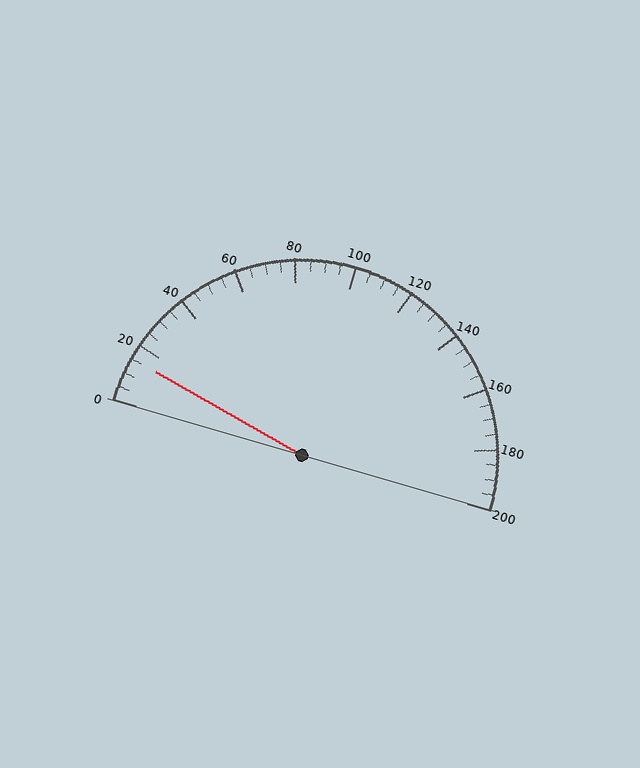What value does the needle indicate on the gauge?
The needle indicates approximately 15.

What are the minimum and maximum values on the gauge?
The gauge ranges from 0 to 200.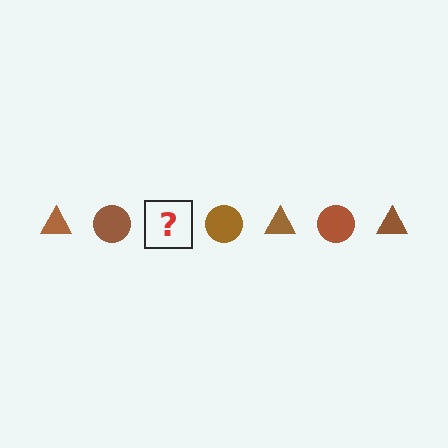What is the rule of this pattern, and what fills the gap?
The rule is that the pattern cycles through triangle, circle shapes in brown. The gap should be filled with a brown triangle.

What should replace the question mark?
The question mark should be replaced with a brown triangle.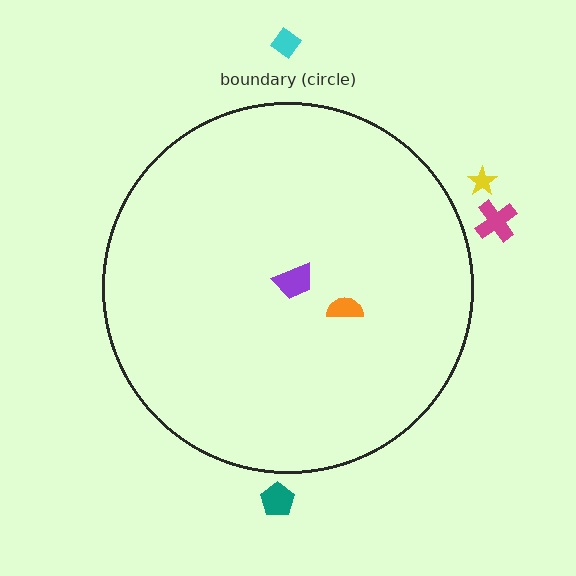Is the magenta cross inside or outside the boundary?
Outside.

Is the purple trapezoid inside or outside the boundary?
Inside.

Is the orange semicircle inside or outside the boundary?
Inside.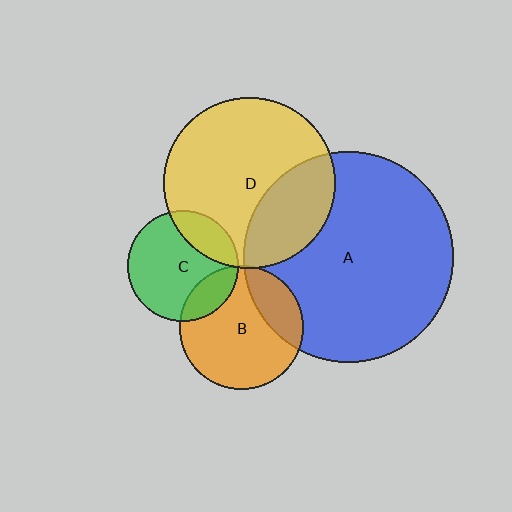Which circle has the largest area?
Circle A (blue).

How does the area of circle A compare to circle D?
Approximately 1.5 times.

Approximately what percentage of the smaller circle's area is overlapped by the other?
Approximately 20%.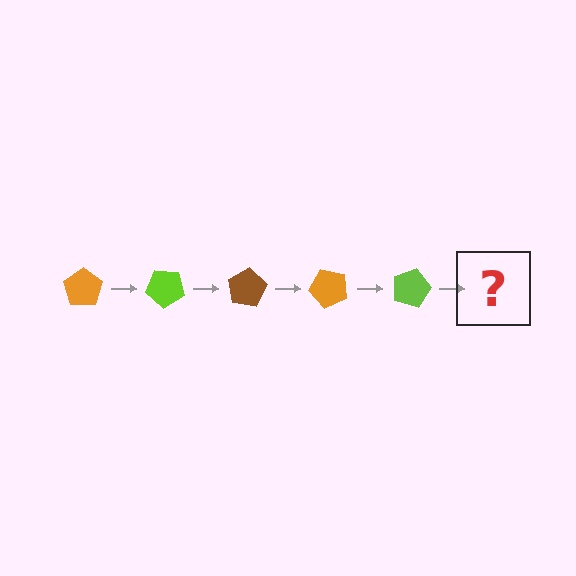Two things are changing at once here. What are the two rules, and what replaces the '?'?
The two rules are that it rotates 40 degrees each step and the color cycles through orange, lime, and brown. The '?' should be a brown pentagon, rotated 200 degrees from the start.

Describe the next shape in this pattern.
It should be a brown pentagon, rotated 200 degrees from the start.